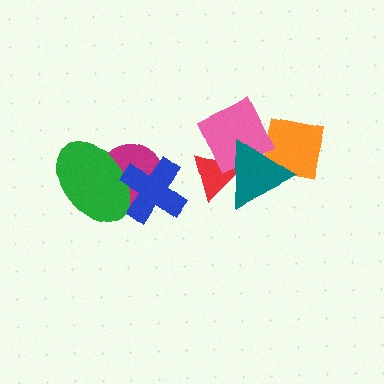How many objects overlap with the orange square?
2 objects overlap with the orange square.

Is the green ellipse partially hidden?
Yes, it is partially covered by another shape.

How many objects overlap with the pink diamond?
3 objects overlap with the pink diamond.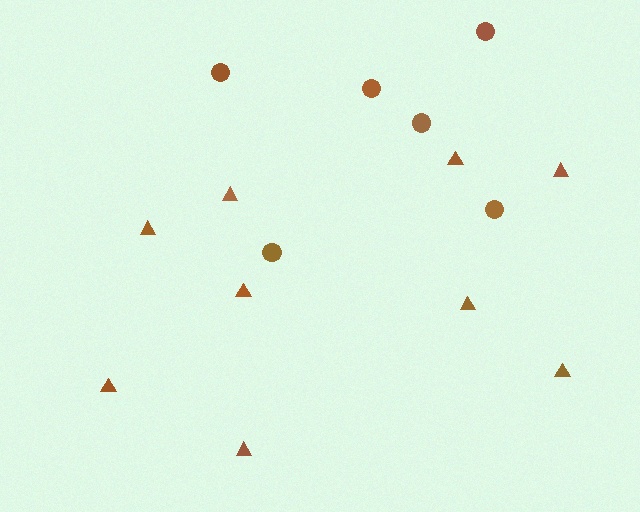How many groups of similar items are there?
There are 2 groups: one group of triangles (9) and one group of circles (6).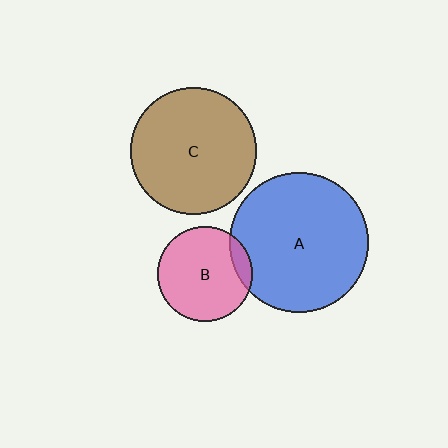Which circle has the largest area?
Circle A (blue).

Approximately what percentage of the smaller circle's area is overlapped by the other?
Approximately 10%.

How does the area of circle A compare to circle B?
Approximately 2.1 times.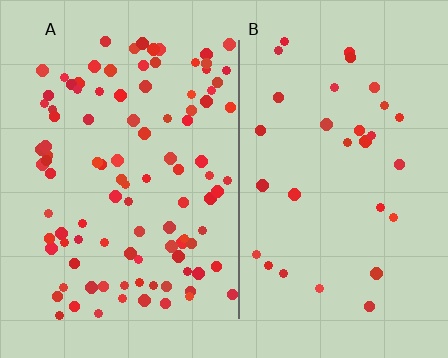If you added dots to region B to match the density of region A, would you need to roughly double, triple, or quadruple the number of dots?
Approximately triple.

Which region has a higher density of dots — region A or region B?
A (the left).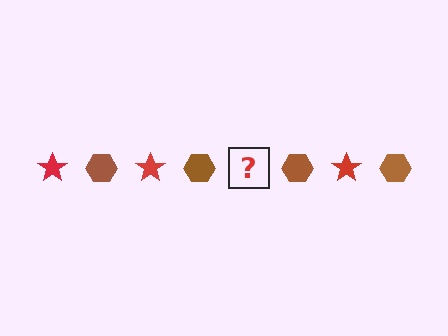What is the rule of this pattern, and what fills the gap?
The rule is that the pattern alternates between red star and brown hexagon. The gap should be filled with a red star.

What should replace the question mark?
The question mark should be replaced with a red star.